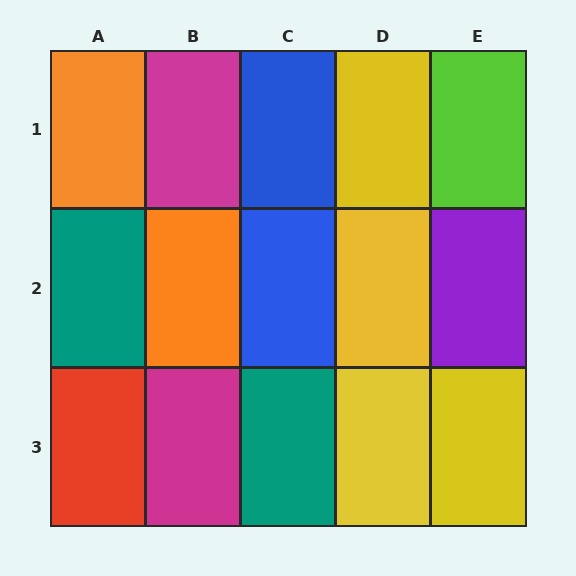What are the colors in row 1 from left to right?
Orange, magenta, blue, yellow, lime.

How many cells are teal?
2 cells are teal.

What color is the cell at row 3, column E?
Yellow.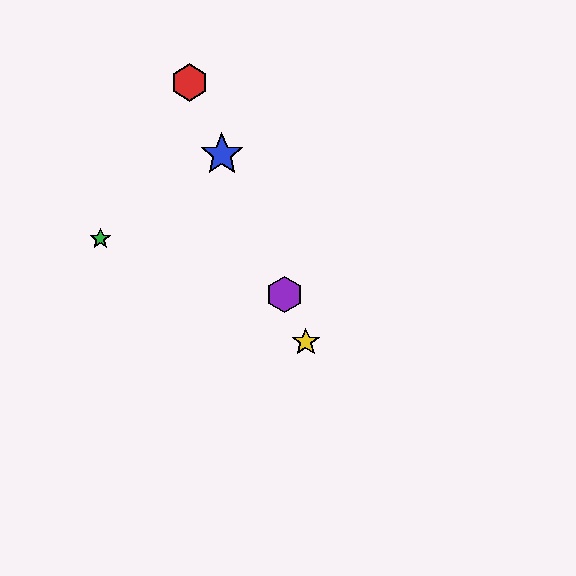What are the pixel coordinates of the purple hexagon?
The purple hexagon is at (284, 294).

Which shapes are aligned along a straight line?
The red hexagon, the blue star, the yellow star, the purple hexagon are aligned along a straight line.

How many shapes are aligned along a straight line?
4 shapes (the red hexagon, the blue star, the yellow star, the purple hexagon) are aligned along a straight line.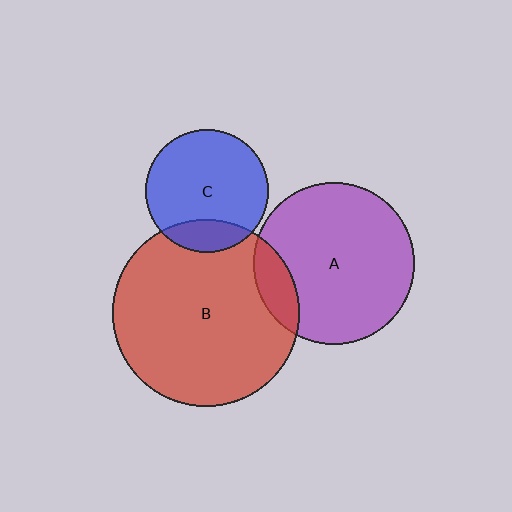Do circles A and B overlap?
Yes.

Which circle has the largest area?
Circle B (red).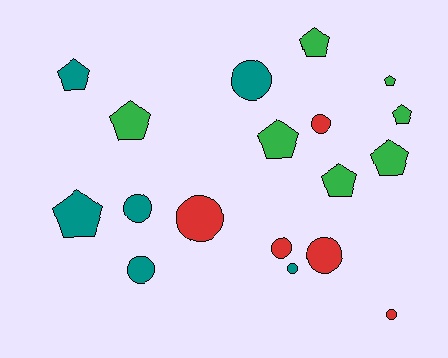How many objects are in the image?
There are 18 objects.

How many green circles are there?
There are no green circles.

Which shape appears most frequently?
Pentagon, with 9 objects.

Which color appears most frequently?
Green, with 7 objects.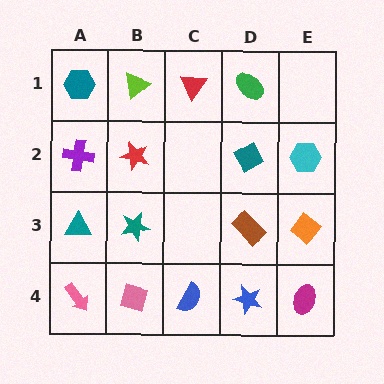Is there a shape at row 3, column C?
No, that cell is empty.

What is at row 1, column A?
A teal hexagon.